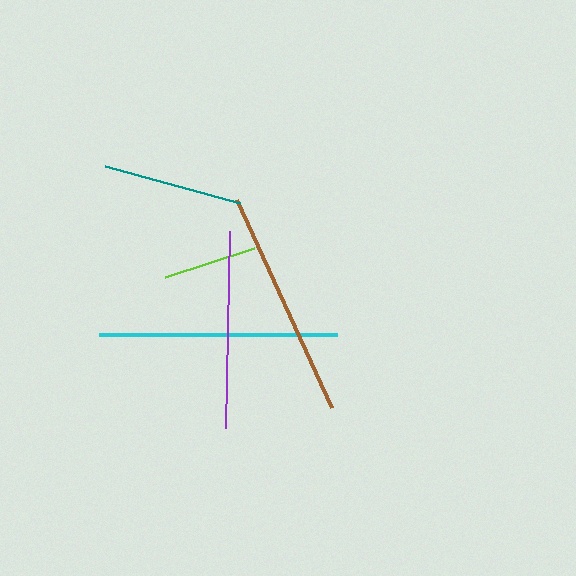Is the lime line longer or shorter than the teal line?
The teal line is longer than the lime line.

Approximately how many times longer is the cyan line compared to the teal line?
The cyan line is approximately 1.7 times the length of the teal line.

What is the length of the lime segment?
The lime segment is approximately 93 pixels long.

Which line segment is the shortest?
The lime line is the shortest at approximately 93 pixels.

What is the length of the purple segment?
The purple segment is approximately 196 pixels long.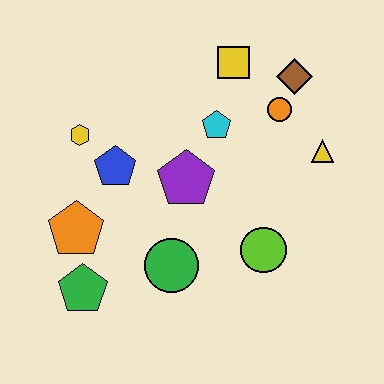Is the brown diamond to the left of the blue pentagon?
No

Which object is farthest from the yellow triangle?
The green pentagon is farthest from the yellow triangle.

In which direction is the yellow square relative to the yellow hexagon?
The yellow square is to the right of the yellow hexagon.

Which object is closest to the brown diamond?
The orange circle is closest to the brown diamond.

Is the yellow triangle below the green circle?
No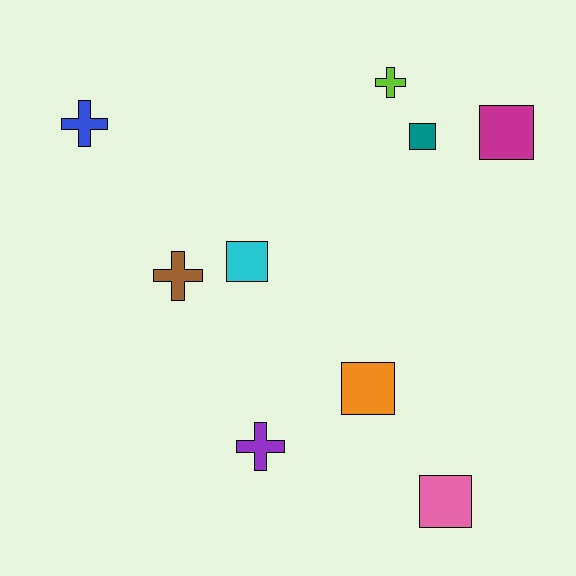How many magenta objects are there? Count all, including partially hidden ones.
There is 1 magenta object.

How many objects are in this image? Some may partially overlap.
There are 9 objects.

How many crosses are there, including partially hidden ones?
There are 4 crosses.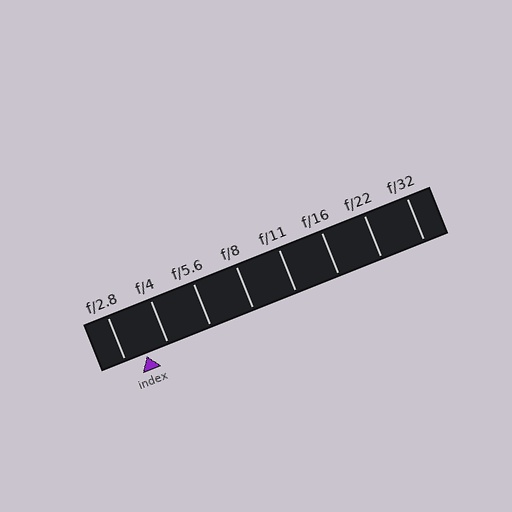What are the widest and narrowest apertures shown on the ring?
The widest aperture shown is f/2.8 and the narrowest is f/32.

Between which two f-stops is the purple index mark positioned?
The index mark is between f/2.8 and f/4.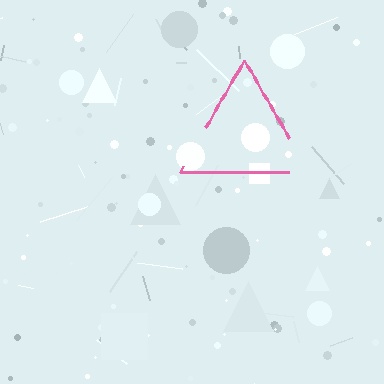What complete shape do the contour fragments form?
The contour fragments form a triangle.